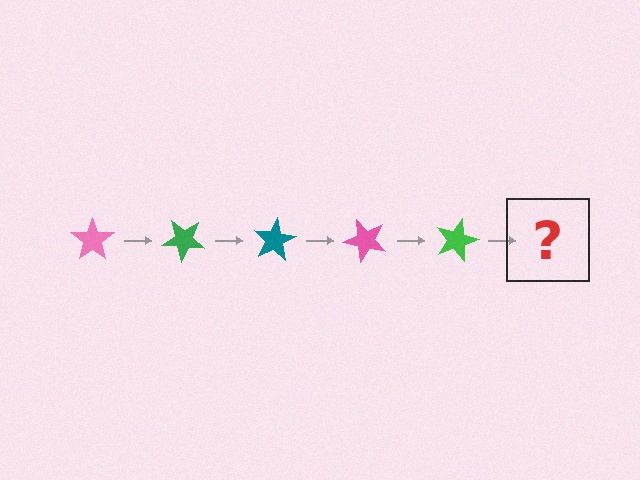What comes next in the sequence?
The next element should be a teal star, rotated 200 degrees from the start.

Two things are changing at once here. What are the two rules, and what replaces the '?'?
The two rules are that it rotates 40 degrees each step and the color cycles through pink, green, and teal. The '?' should be a teal star, rotated 200 degrees from the start.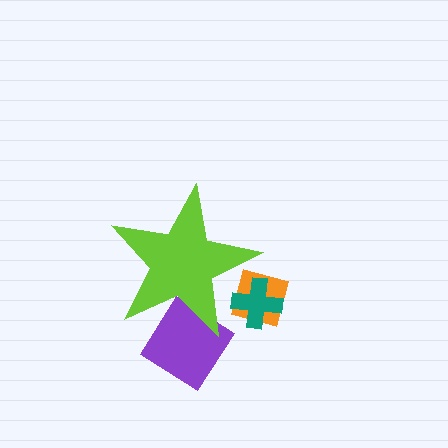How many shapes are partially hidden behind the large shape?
3 shapes are partially hidden.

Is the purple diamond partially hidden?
Yes, the purple diamond is partially hidden behind the lime star.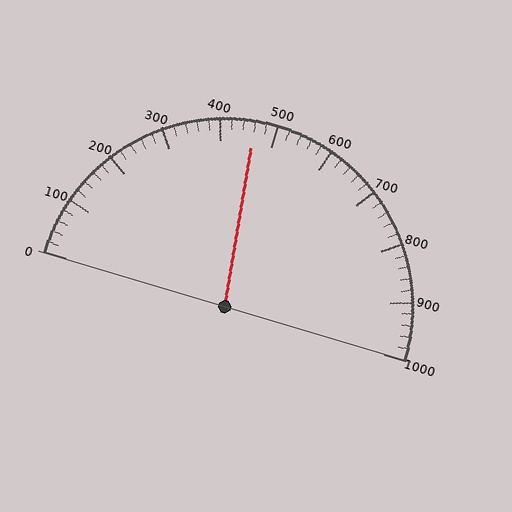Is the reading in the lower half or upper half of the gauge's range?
The reading is in the lower half of the range (0 to 1000).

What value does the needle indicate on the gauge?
The needle indicates approximately 460.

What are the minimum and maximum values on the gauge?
The gauge ranges from 0 to 1000.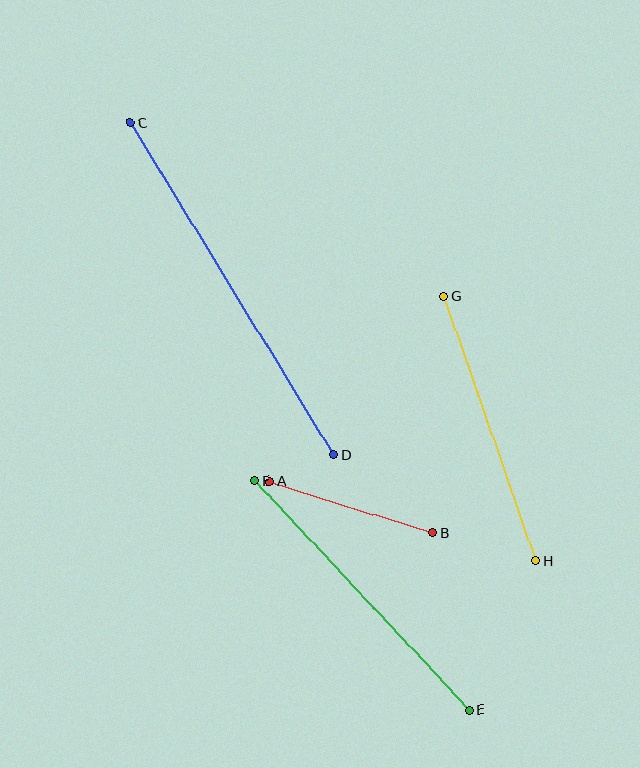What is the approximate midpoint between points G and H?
The midpoint is at approximately (490, 428) pixels.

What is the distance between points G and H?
The distance is approximately 280 pixels.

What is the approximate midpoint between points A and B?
The midpoint is at approximately (351, 507) pixels.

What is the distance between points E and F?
The distance is approximately 314 pixels.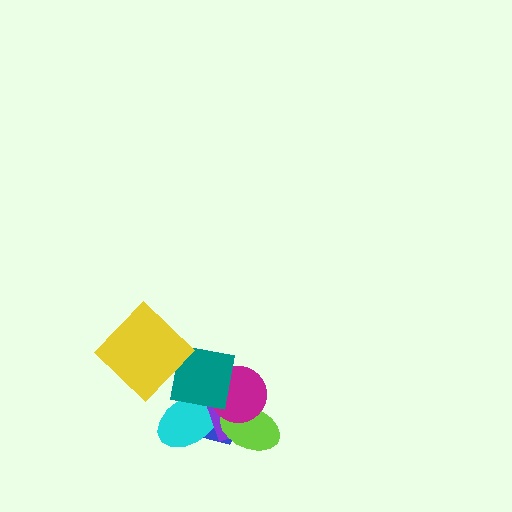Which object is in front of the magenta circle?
The teal square is in front of the magenta circle.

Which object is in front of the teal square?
The yellow diamond is in front of the teal square.